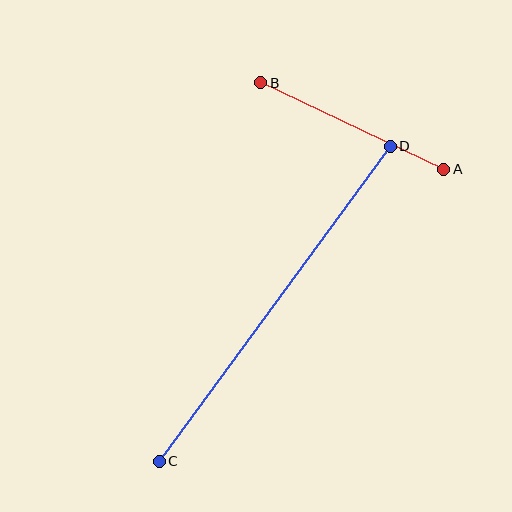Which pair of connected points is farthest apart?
Points C and D are farthest apart.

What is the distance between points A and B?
The distance is approximately 202 pixels.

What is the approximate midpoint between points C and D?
The midpoint is at approximately (275, 304) pixels.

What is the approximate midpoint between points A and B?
The midpoint is at approximately (352, 126) pixels.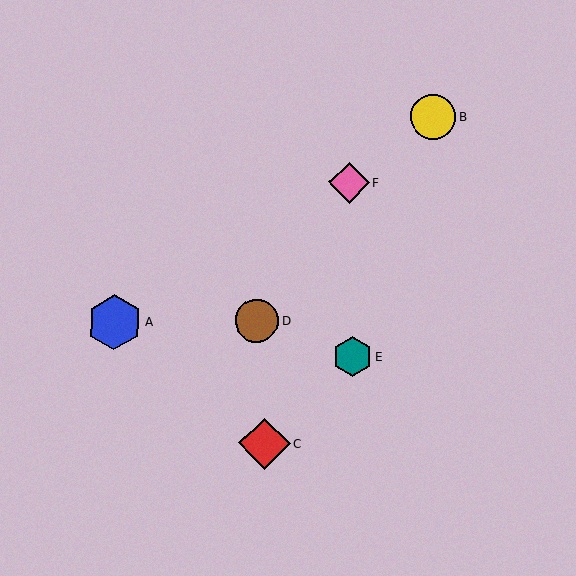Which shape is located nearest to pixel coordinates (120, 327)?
The blue hexagon (labeled A) at (115, 322) is nearest to that location.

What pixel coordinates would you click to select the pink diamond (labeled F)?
Click at (349, 183) to select the pink diamond F.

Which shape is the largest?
The blue hexagon (labeled A) is the largest.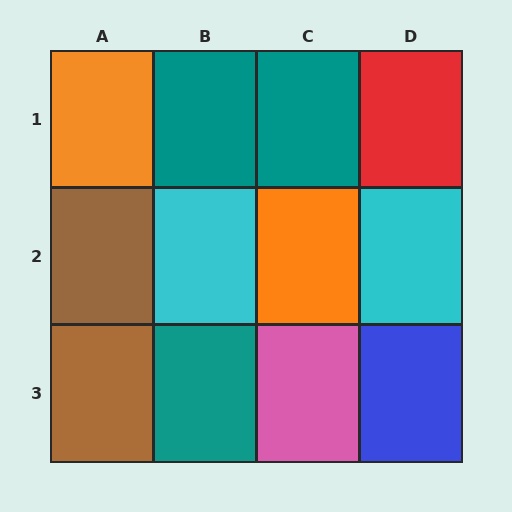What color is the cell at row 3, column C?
Pink.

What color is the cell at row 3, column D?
Blue.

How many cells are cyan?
2 cells are cyan.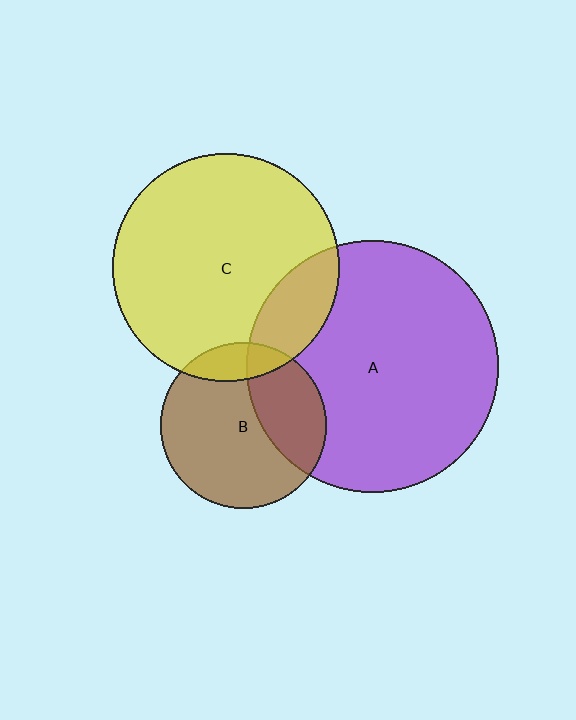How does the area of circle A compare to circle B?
Approximately 2.3 times.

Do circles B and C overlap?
Yes.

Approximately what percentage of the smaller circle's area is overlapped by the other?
Approximately 15%.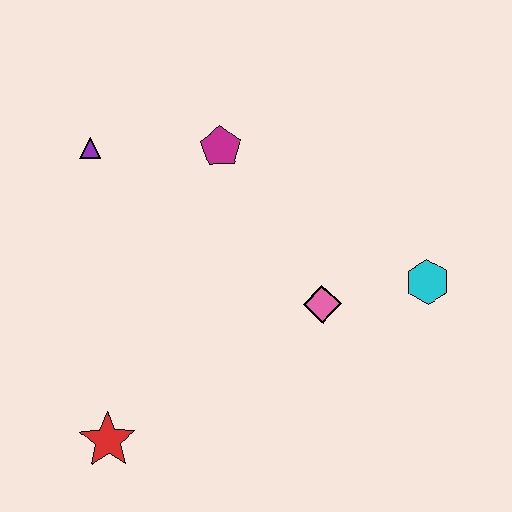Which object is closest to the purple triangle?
The magenta pentagon is closest to the purple triangle.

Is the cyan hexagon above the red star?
Yes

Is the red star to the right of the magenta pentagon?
No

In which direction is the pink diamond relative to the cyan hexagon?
The pink diamond is to the left of the cyan hexagon.